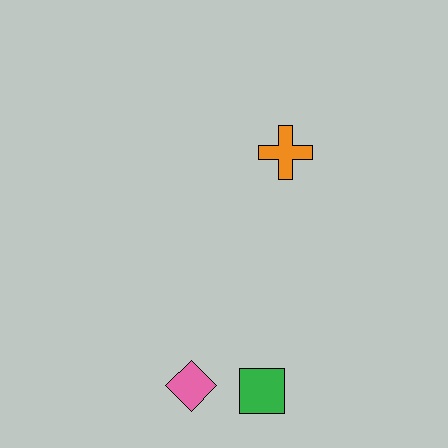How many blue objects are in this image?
There are no blue objects.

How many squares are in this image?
There is 1 square.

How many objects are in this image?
There are 3 objects.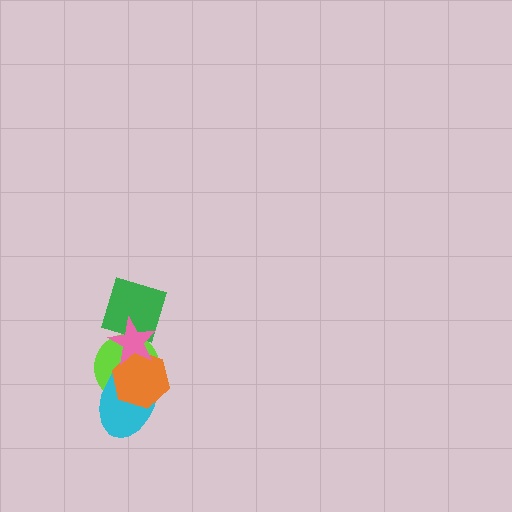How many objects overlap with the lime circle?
3 objects overlap with the lime circle.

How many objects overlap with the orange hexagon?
3 objects overlap with the orange hexagon.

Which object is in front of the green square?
The pink star is in front of the green square.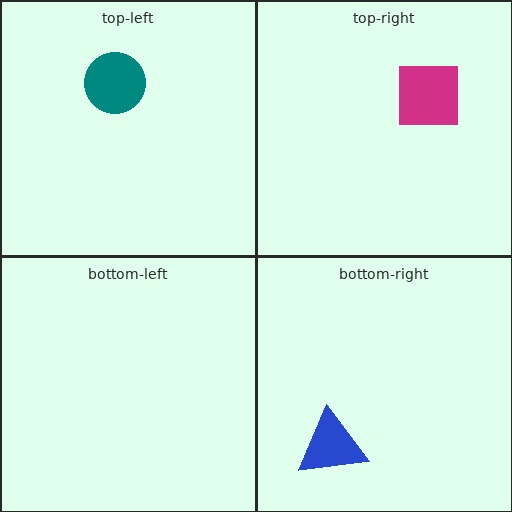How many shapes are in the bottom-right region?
1.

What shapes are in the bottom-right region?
The blue triangle.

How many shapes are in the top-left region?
1.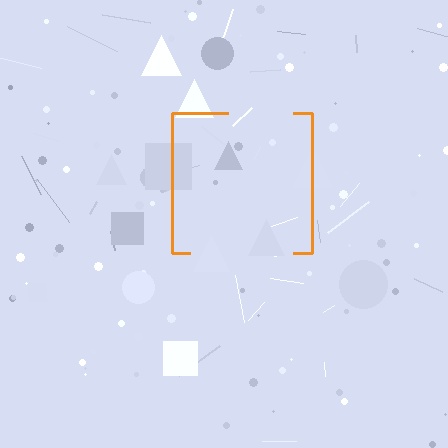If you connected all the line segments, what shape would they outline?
They would outline a square.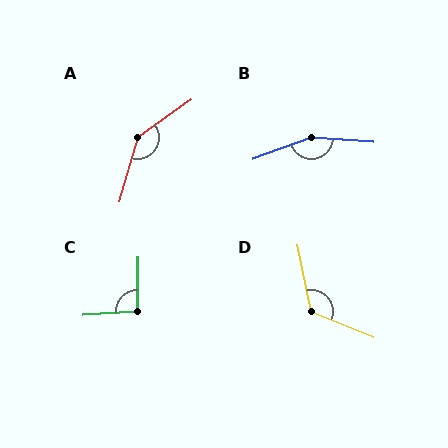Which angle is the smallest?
C, at approximately 94 degrees.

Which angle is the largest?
B, at approximately 156 degrees.